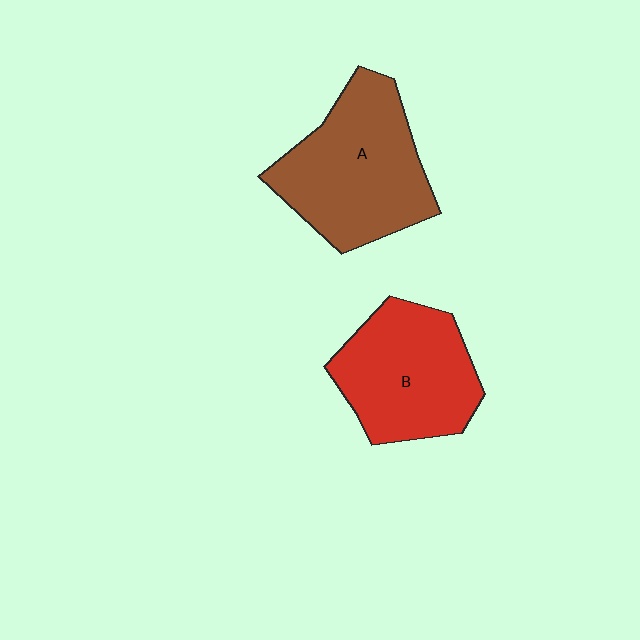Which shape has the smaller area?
Shape B (red).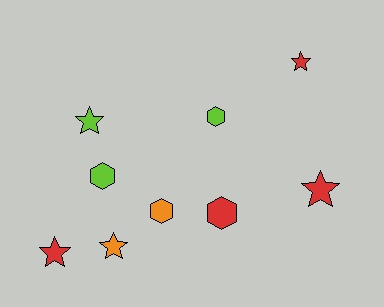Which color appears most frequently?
Red, with 4 objects.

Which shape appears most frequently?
Star, with 5 objects.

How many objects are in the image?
There are 9 objects.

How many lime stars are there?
There is 1 lime star.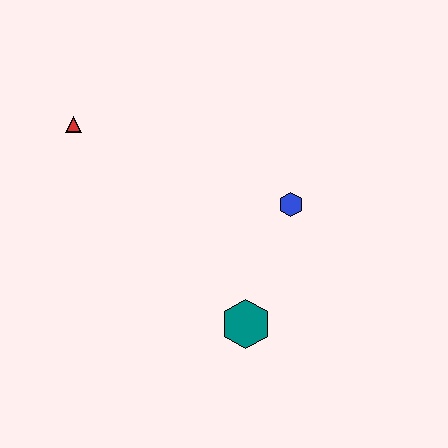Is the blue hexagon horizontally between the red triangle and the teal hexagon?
No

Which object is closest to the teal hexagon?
The blue hexagon is closest to the teal hexagon.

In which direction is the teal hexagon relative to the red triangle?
The teal hexagon is below the red triangle.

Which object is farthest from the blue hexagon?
The red triangle is farthest from the blue hexagon.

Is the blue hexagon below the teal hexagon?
No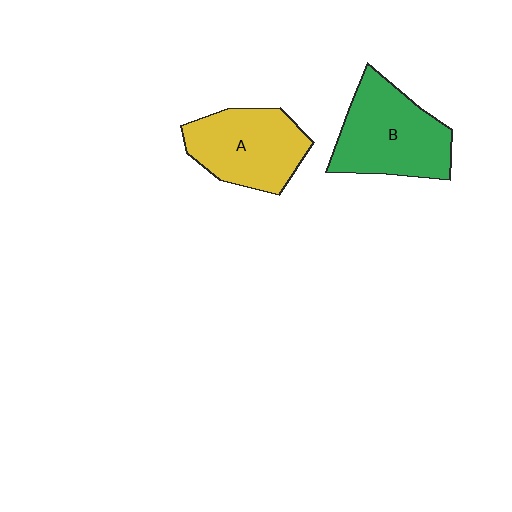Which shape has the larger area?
Shape B (green).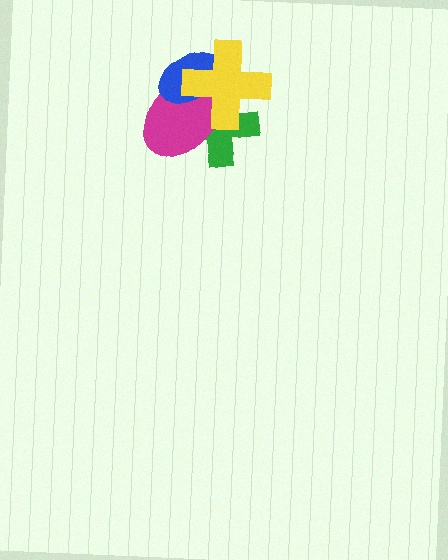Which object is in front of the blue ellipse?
The yellow cross is in front of the blue ellipse.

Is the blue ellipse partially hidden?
Yes, it is partially covered by another shape.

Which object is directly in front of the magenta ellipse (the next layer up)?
The blue ellipse is directly in front of the magenta ellipse.